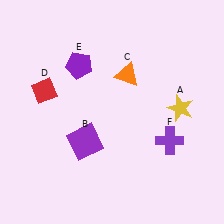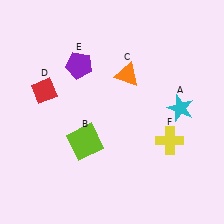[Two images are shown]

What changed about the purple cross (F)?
In Image 1, F is purple. In Image 2, it changed to yellow.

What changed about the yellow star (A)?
In Image 1, A is yellow. In Image 2, it changed to cyan.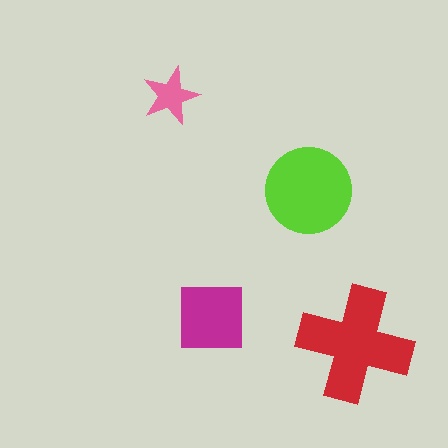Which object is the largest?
The red cross.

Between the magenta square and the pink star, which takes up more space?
The magenta square.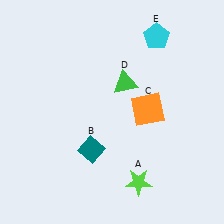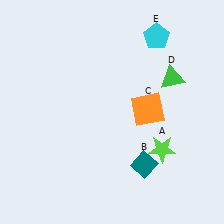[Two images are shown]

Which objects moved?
The objects that moved are: the lime star (A), the teal diamond (B), the green triangle (D).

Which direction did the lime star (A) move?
The lime star (A) moved up.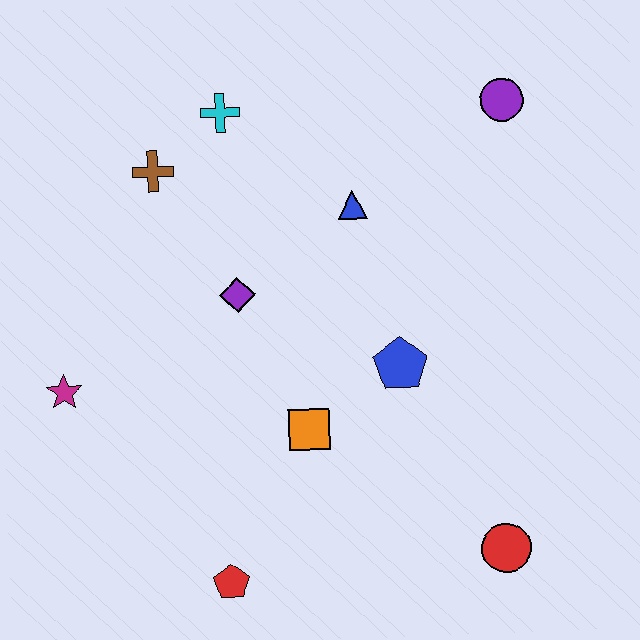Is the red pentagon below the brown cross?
Yes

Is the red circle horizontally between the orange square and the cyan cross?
No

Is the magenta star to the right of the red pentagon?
No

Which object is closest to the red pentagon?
The orange square is closest to the red pentagon.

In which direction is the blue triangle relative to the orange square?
The blue triangle is above the orange square.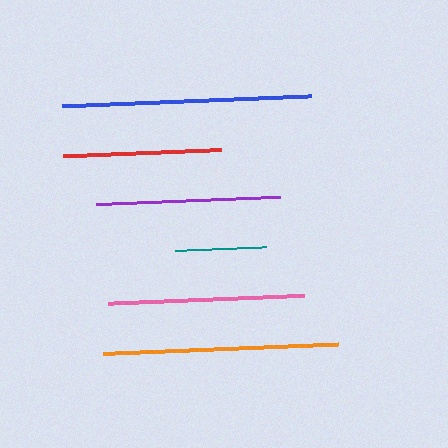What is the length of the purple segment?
The purple segment is approximately 183 pixels long.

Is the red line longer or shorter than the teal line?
The red line is longer than the teal line.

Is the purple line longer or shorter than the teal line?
The purple line is longer than the teal line.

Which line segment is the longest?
The blue line is the longest at approximately 249 pixels.